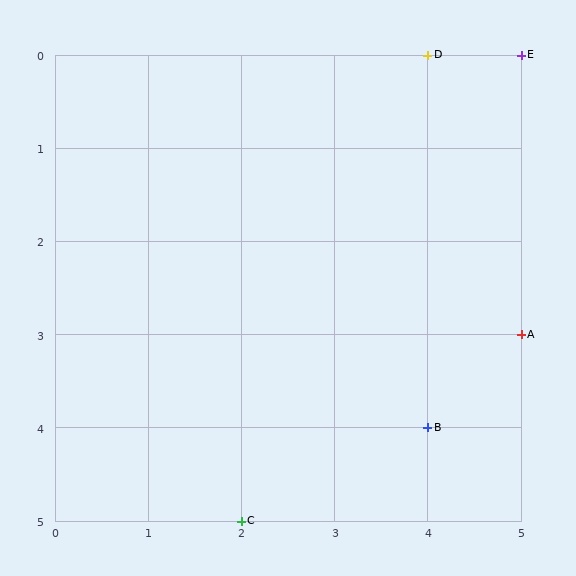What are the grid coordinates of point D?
Point D is at grid coordinates (4, 0).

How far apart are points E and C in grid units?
Points E and C are 3 columns and 5 rows apart (about 5.8 grid units diagonally).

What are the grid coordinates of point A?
Point A is at grid coordinates (5, 3).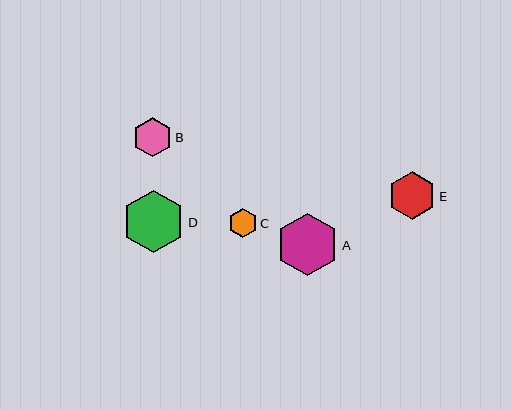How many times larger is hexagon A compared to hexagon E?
Hexagon A is approximately 1.3 times the size of hexagon E.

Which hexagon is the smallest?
Hexagon C is the smallest with a size of approximately 29 pixels.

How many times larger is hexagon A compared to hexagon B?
Hexagon A is approximately 1.6 times the size of hexagon B.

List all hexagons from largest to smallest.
From largest to smallest: D, A, E, B, C.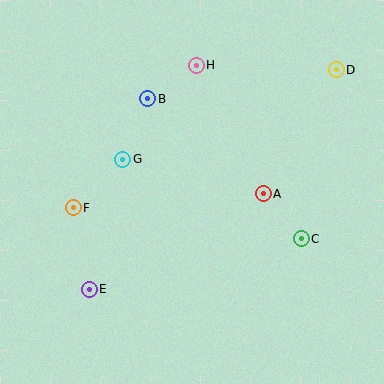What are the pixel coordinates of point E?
Point E is at (89, 289).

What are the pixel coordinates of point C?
Point C is at (301, 239).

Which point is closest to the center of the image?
Point A at (263, 194) is closest to the center.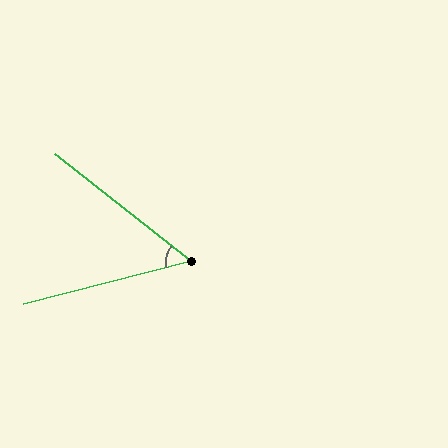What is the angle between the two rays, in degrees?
Approximately 52 degrees.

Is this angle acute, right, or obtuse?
It is acute.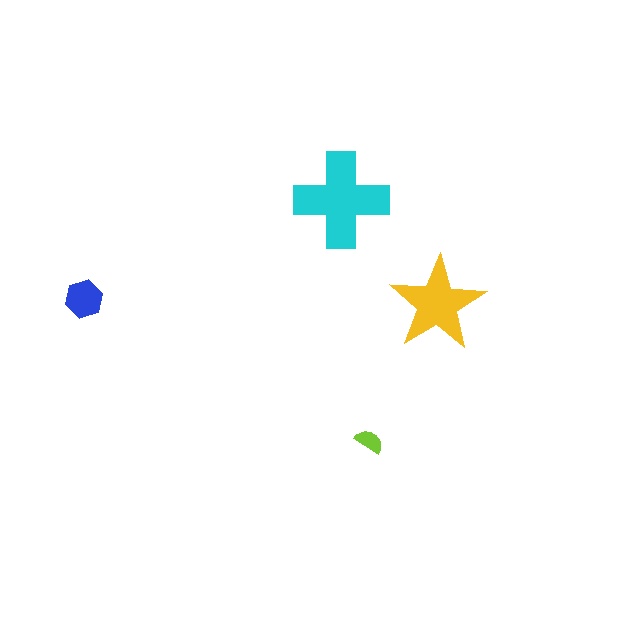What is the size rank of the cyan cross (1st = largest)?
1st.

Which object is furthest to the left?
The blue hexagon is leftmost.